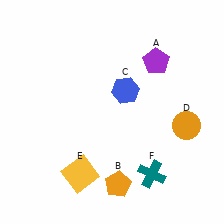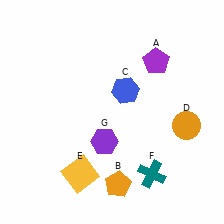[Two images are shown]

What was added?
A purple hexagon (G) was added in Image 2.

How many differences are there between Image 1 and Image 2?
There is 1 difference between the two images.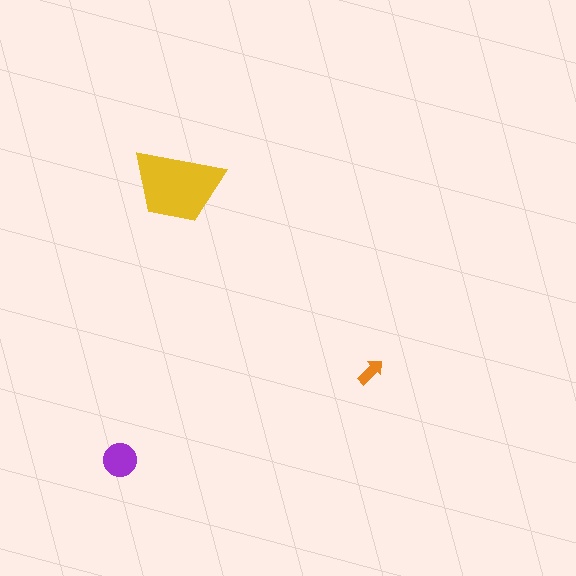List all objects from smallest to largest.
The orange arrow, the purple circle, the yellow trapezoid.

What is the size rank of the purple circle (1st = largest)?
2nd.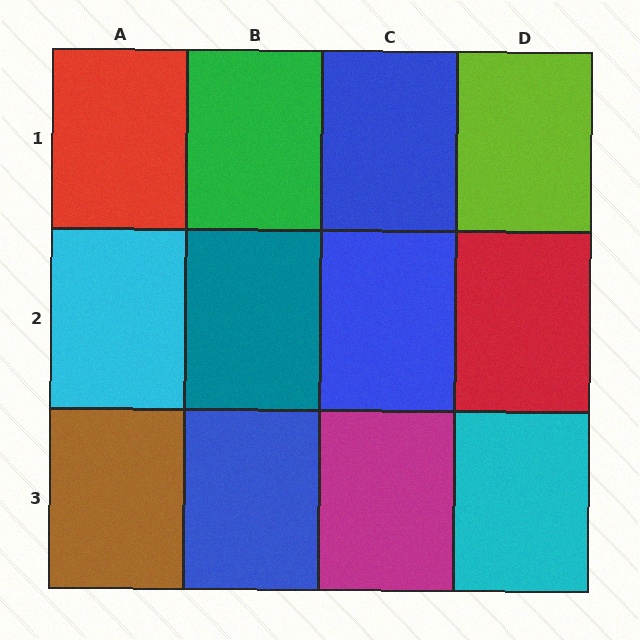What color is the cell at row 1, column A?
Red.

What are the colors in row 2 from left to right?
Cyan, teal, blue, red.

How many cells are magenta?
1 cell is magenta.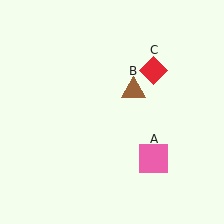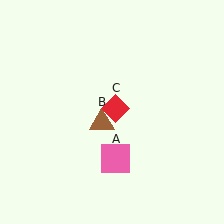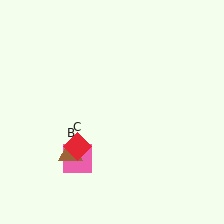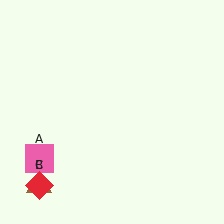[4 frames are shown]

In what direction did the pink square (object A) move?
The pink square (object A) moved left.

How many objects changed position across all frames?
3 objects changed position: pink square (object A), brown triangle (object B), red diamond (object C).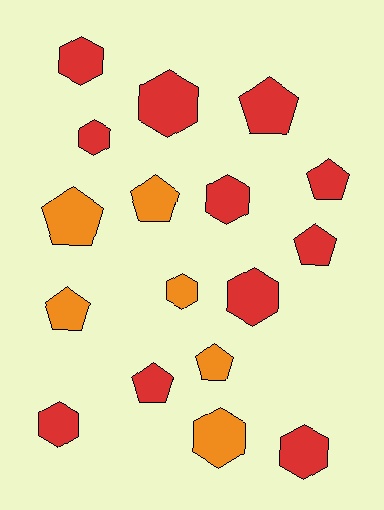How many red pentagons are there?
There are 4 red pentagons.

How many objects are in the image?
There are 17 objects.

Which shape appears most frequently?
Hexagon, with 9 objects.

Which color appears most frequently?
Red, with 11 objects.